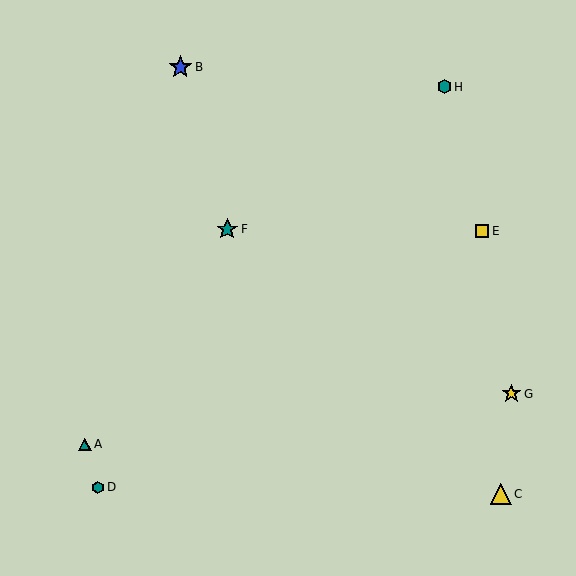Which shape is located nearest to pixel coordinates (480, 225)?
The yellow square (labeled E) at (482, 231) is nearest to that location.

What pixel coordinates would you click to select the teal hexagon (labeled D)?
Click at (98, 487) to select the teal hexagon D.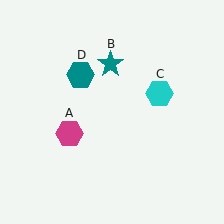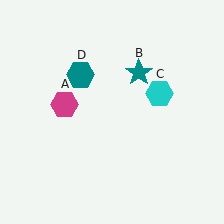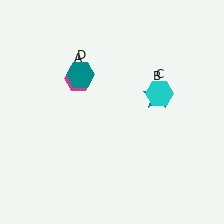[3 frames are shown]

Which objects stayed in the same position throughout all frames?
Cyan hexagon (object C) and teal hexagon (object D) remained stationary.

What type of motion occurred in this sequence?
The magenta hexagon (object A), teal star (object B) rotated clockwise around the center of the scene.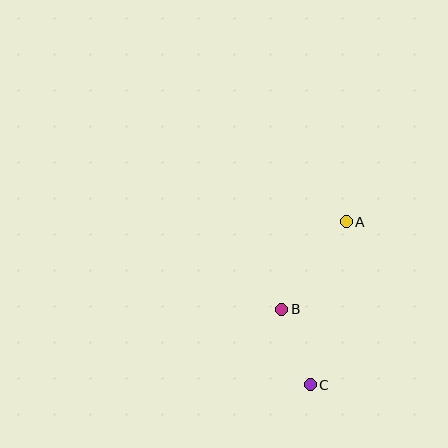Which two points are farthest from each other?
Points A and C are farthest from each other.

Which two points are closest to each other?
Points B and C are closest to each other.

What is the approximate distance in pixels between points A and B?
The distance between A and B is approximately 109 pixels.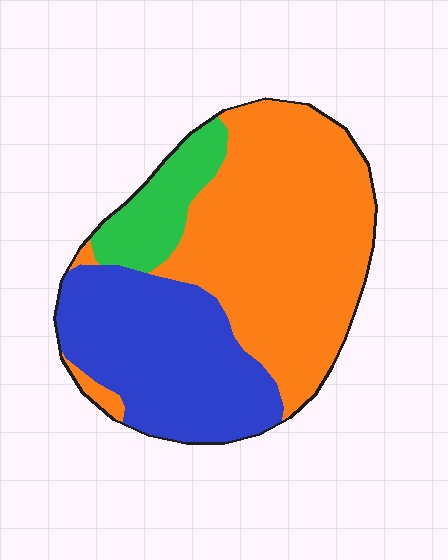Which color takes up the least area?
Green, at roughly 10%.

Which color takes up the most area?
Orange, at roughly 55%.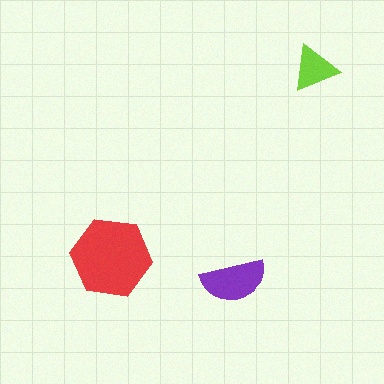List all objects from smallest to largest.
The lime triangle, the purple semicircle, the red hexagon.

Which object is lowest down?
The purple semicircle is bottommost.